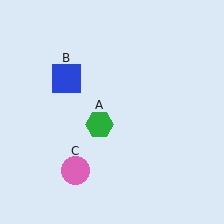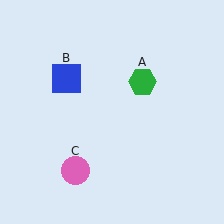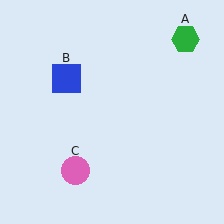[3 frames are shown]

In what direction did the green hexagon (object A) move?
The green hexagon (object A) moved up and to the right.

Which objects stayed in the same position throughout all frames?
Blue square (object B) and pink circle (object C) remained stationary.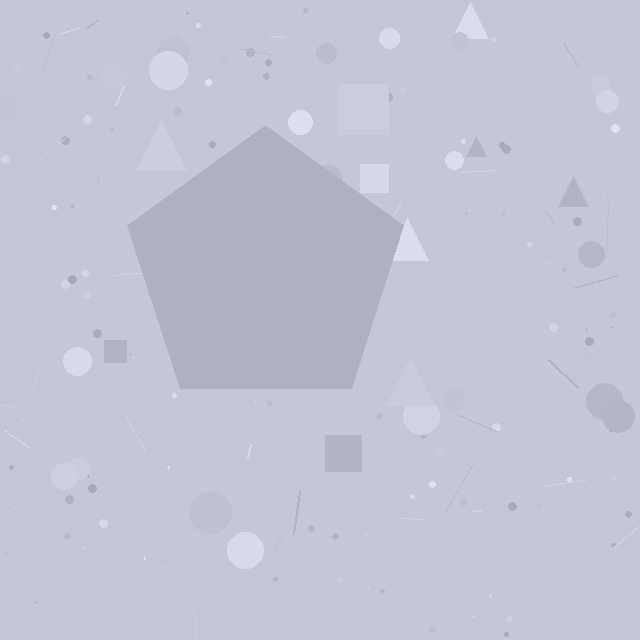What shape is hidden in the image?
A pentagon is hidden in the image.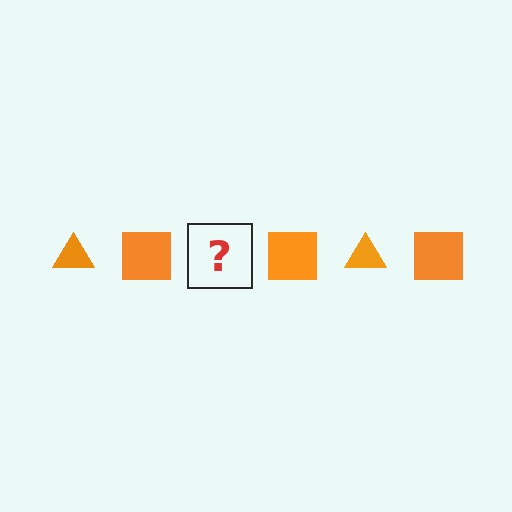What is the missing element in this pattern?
The missing element is an orange triangle.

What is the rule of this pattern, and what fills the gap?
The rule is that the pattern cycles through triangle, square shapes in orange. The gap should be filled with an orange triangle.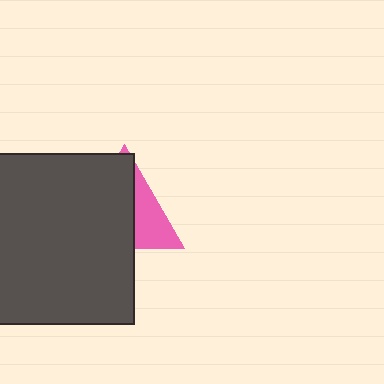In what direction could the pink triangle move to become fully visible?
The pink triangle could move right. That would shift it out from behind the dark gray rectangle entirely.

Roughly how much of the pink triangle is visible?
A small part of it is visible (roughly 34%).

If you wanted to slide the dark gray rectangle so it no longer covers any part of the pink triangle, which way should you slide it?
Slide it left — that is the most direct way to separate the two shapes.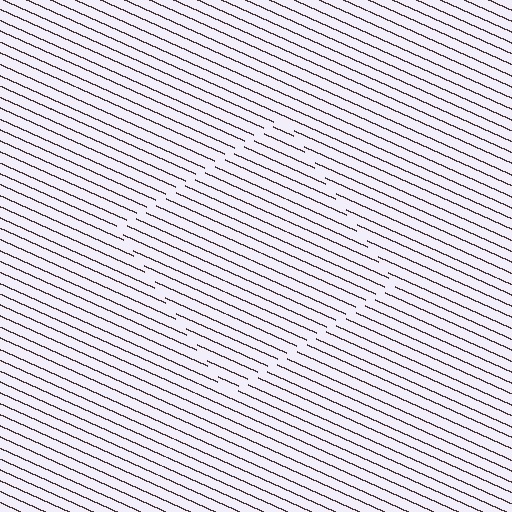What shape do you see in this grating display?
An illusory square. The interior of the shape contains the same grating, shifted by half a period — the contour is defined by the phase discontinuity where line-ends from the inner and outer gratings abut.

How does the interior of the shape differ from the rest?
The interior of the shape contains the same grating, shifted by half a period — the contour is defined by the phase discontinuity where line-ends from the inner and outer gratings abut.